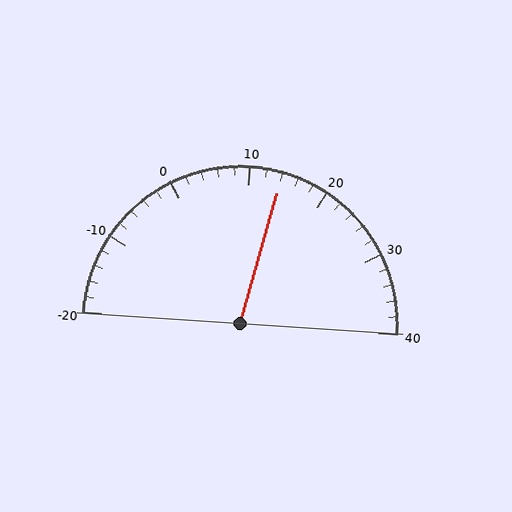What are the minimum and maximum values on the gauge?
The gauge ranges from -20 to 40.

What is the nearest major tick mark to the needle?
The nearest major tick mark is 10.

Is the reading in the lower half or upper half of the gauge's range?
The reading is in the upper half of the range (-20 to 40).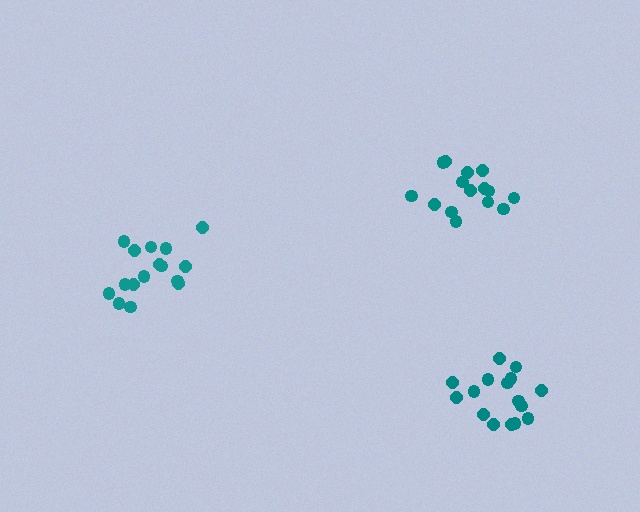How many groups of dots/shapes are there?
There are 3 groups.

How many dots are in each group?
Group 1: 16 dots, Group 2: 15 dots, Group 3: 16 dots (47 total).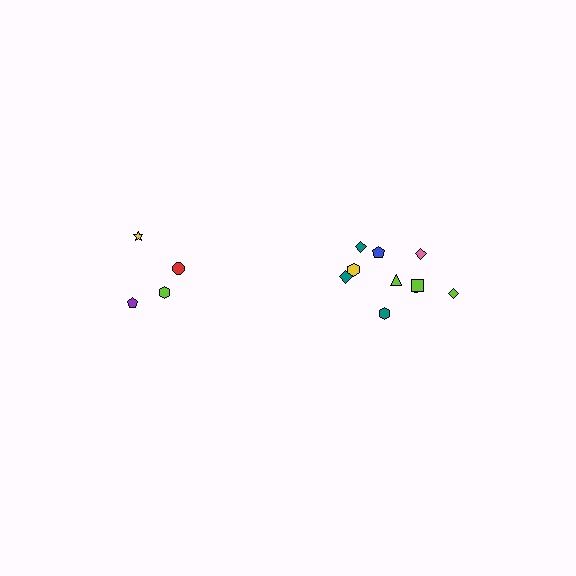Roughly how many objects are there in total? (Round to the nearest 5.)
Roughly 15 objects in total.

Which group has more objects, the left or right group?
The right group.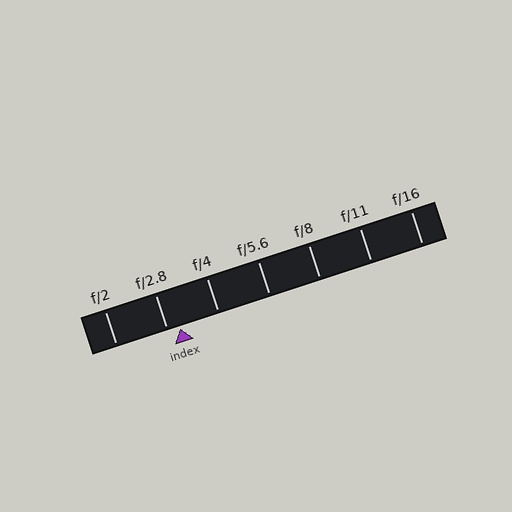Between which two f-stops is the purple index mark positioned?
The index mark is between f/2.8 and f/4.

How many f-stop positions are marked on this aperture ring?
There are 7 f-stop positions marked.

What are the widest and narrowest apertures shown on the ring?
The widest aperture shown is f/2 and the narrowest is f/16.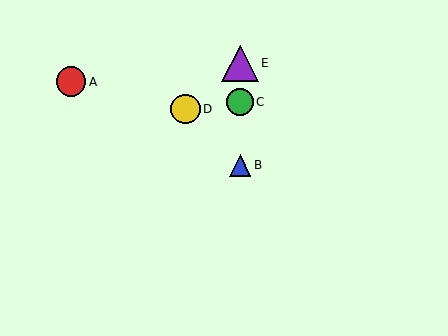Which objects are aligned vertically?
Objects B, C, E are aligned vertically.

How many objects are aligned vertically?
3 objects (B, C, E) are aligned vertically.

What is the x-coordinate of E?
Object E is at x≈240.